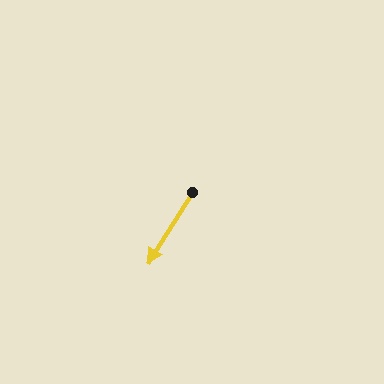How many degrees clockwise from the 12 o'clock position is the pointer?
Approximately 212 degrees.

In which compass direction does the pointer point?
Southwest.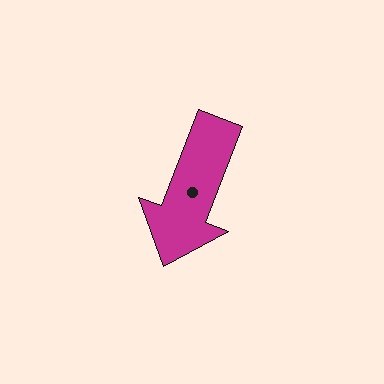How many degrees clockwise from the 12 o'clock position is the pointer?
Approximately 201 degrees.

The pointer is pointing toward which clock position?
Roughly 7 o'clock.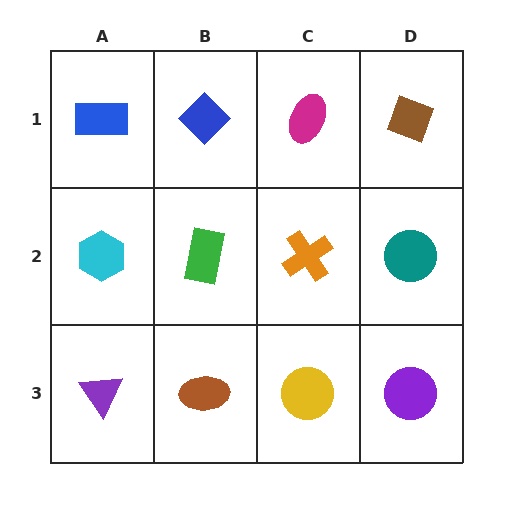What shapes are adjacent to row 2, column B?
A blue diamond (row 1, column B), a brown ellipse (row 3, column B), a cyan hexagon (row 2, column A), an orange cross (row 2, column C).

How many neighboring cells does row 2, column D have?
3.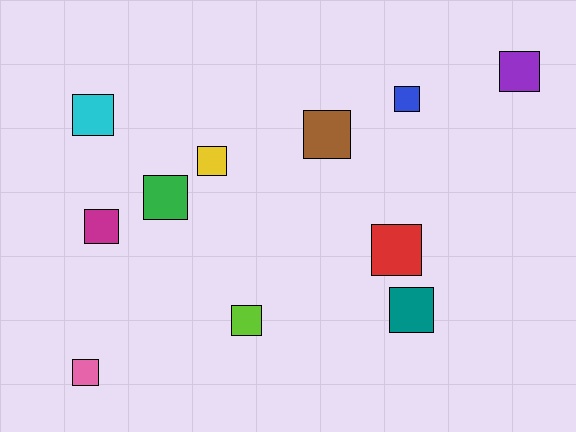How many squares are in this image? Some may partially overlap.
There are 11 squares.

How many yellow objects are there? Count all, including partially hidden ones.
There is 1 yellow object.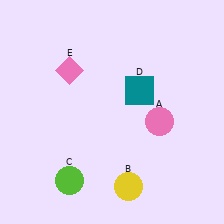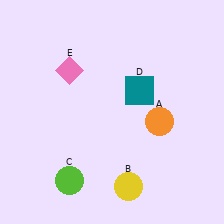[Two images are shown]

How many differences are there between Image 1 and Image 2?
There is 1 difference between the two images.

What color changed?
The circle (A) changed from pink in Image 1 to orange in Image 2.